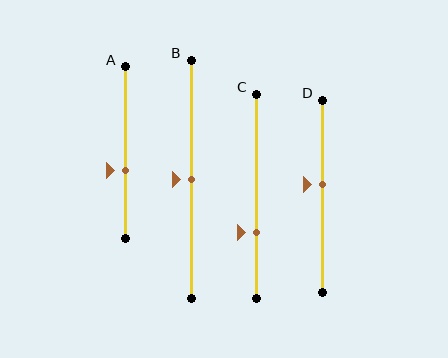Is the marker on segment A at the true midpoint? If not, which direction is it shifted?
No, the marker on segment A is shifted downward by about 10% of the segment length.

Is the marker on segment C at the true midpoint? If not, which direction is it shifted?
No, the marker on segment C is shifted downward by about 18% of the segment length.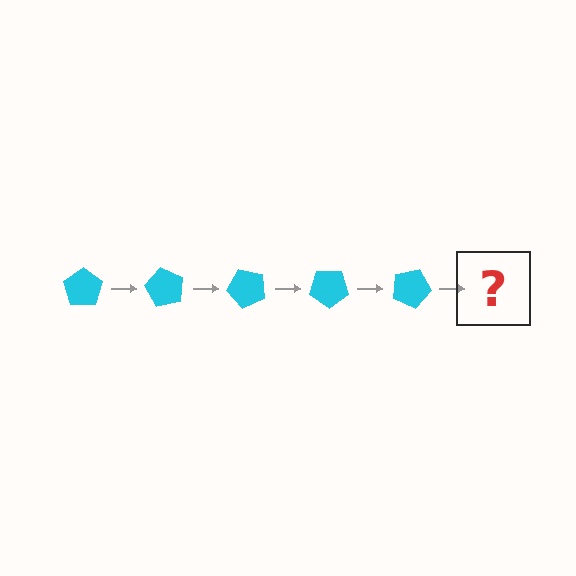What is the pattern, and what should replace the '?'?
The pattern is that the pentagon rotates 60 degrees each step. The '?' should be a cyan pentagon rotated 300 degrees.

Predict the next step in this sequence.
The next step is a cyan pentagon rotated 300 degrees.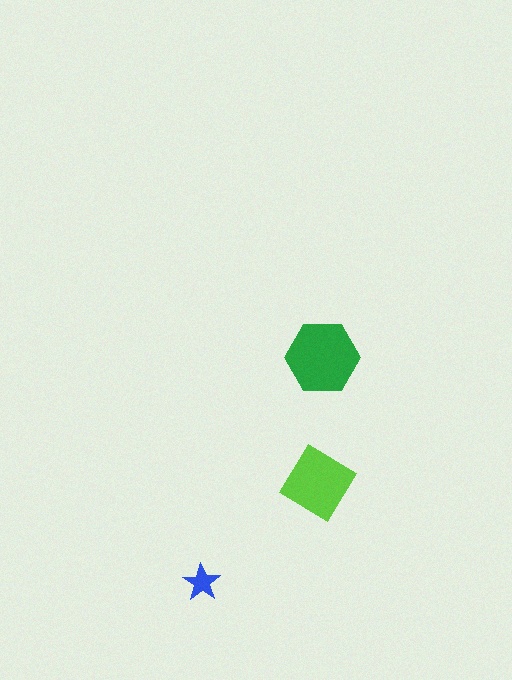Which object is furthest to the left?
The blue star is leftmost.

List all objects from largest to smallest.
The green hexagon, the lime diamond, the blue star.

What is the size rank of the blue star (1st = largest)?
3rd.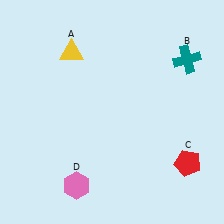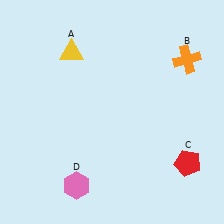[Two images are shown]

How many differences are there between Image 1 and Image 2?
There is 1 difference between the two images.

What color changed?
The cross (B) changed from teal in Image 1 to orange in Image 2.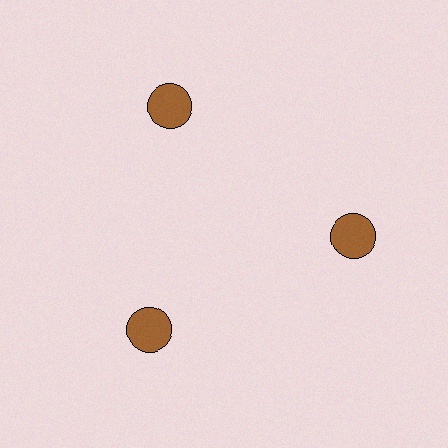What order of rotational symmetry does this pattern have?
This pattern has 3-fold rotational symmetry.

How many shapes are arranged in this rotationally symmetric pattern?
There are 3 shapes, arranged in 3 groups of 1.